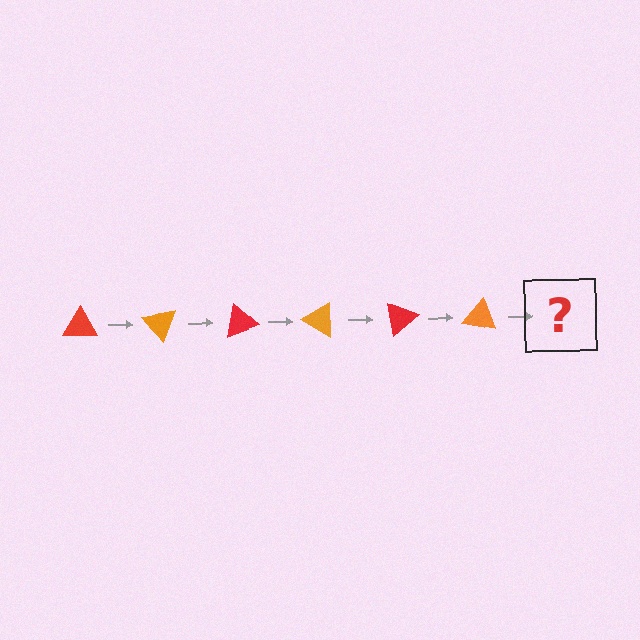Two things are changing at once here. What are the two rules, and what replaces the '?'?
The two rules are that it rotates 50 degrees each step and the color cycles through red and orange. The '?' should be a red triangle, rotated 300 degrees from the start.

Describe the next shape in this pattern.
It should be a red triangle, rotated 300 degrees from the start.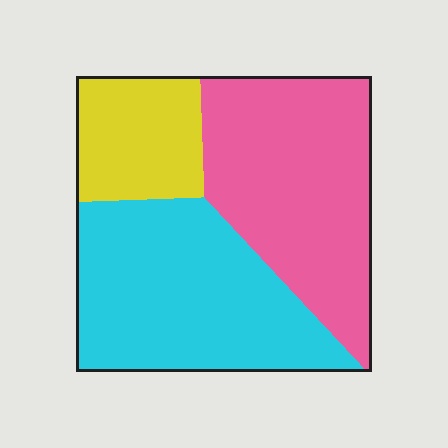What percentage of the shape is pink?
Pink covers around 40% of the shape.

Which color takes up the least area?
Yellow, at roughly 20%.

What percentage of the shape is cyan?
Cyan takes up about two fifths (2/5) of the shape.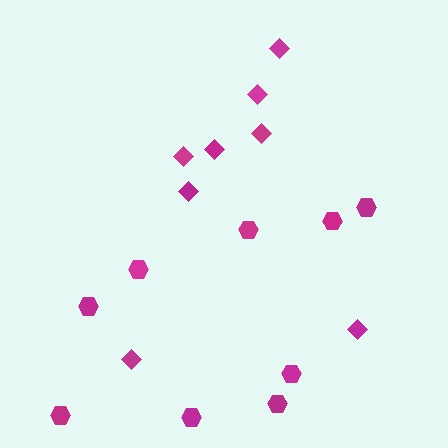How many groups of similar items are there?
There are 2 groups: one group of hexagons (9) and one group of diamonds (8).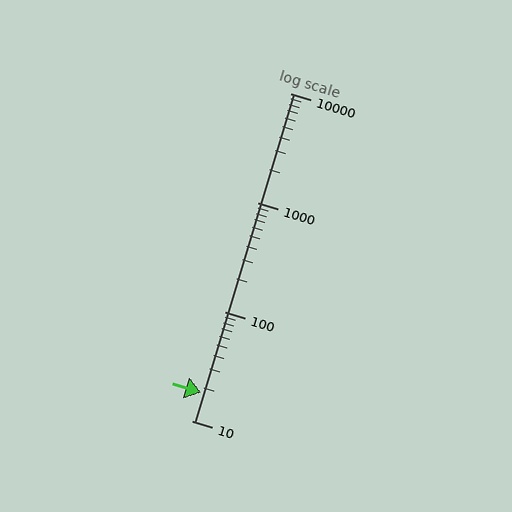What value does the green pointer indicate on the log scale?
The pointer indicates approximately 18.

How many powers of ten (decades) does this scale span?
The scale spans 3 decades, from 10 to 10000.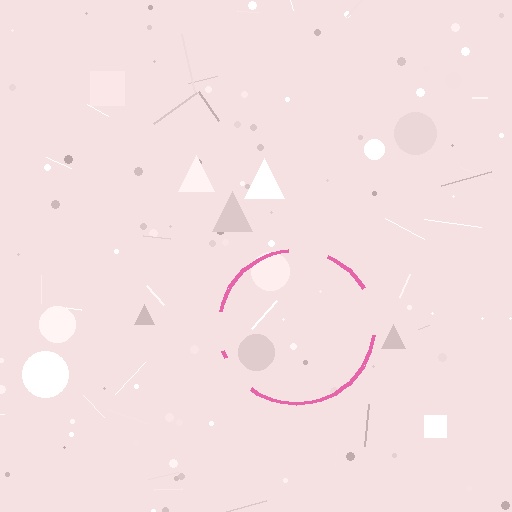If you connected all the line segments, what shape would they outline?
They would outline a circle.